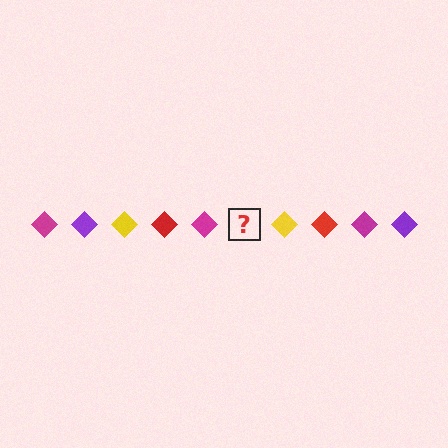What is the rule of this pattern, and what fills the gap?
The rule is that the pattern cycles through magenta, purple, yellow, red diamonds. The gap should be filled with a purple diamond.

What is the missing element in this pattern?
The missing element is a purple diamond.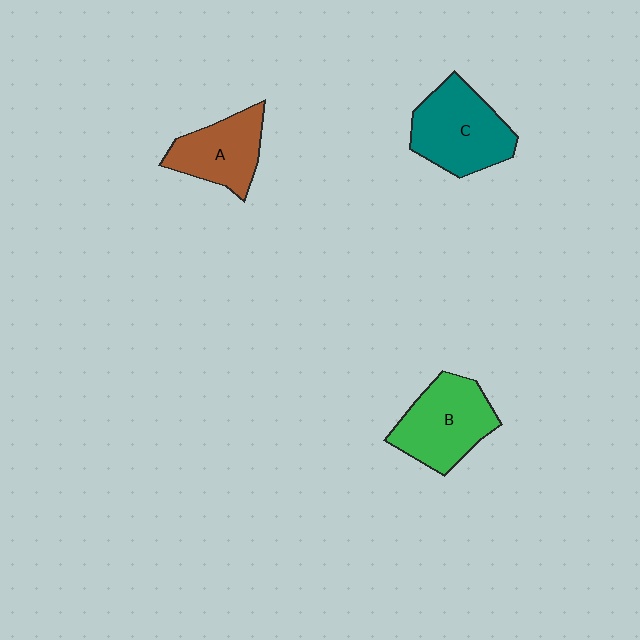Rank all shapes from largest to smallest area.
From largest to smallest: C (teal), B (green), A (brown).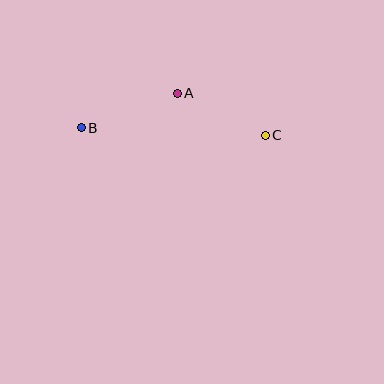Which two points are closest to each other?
Points A and C are closest to each other.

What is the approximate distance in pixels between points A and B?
The distance between A and B is approximately 102 pixels.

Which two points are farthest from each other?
Points B and C are farthest from each other.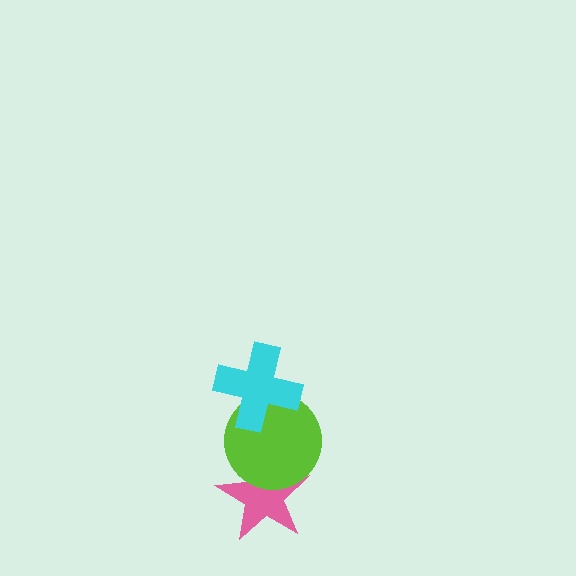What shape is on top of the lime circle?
The cyan cross is on top of the lime circle.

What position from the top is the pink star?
The pink star is 3rd from the top.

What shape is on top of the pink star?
The lime circle is on top of the pink star.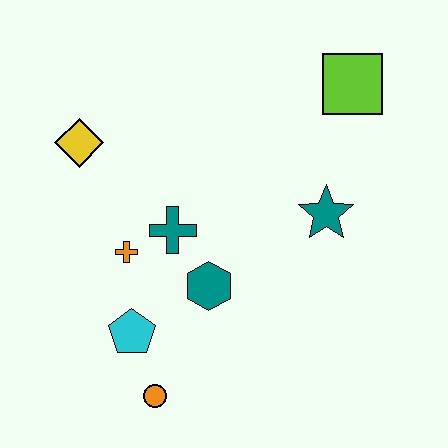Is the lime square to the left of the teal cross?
No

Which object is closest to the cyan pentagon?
The orange circle is closest to the cyan pentagon.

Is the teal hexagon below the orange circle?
No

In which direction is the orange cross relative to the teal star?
The orange cross is to the left of the teal star.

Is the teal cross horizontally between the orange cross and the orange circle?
No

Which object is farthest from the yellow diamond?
The lime square is farthest from the yellow diamond.